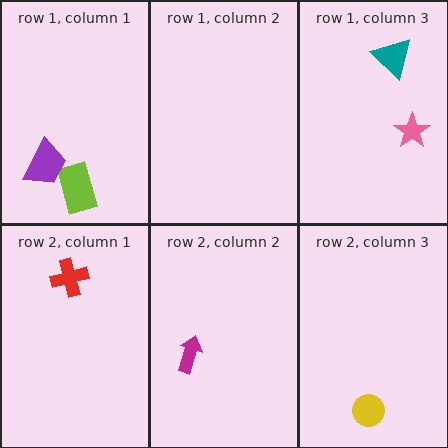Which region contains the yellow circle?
The row 2, column 3 region.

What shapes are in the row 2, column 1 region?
The red cross.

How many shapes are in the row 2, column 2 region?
1.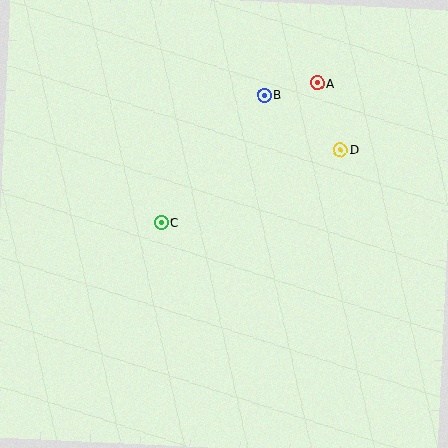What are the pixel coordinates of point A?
Point A is at (317, 83).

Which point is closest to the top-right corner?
Point A is closest to the top-right corner.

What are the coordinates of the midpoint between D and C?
The midpoint between D and C is at (251, 186).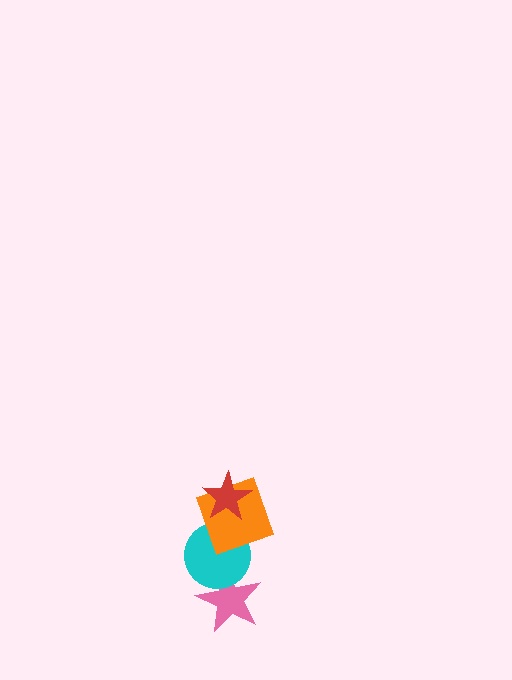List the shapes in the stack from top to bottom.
From top to bottom: the red star, the orange square, the cyan circle, the pink star.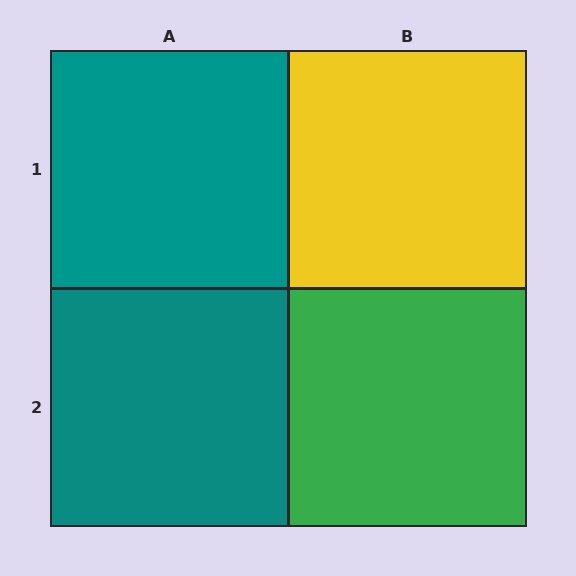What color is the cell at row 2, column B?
Green.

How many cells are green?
1 cell is green.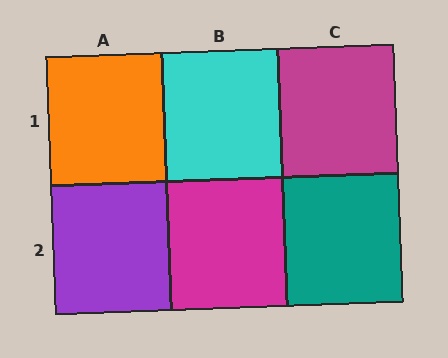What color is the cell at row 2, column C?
Teal.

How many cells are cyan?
1 cell is cyan.